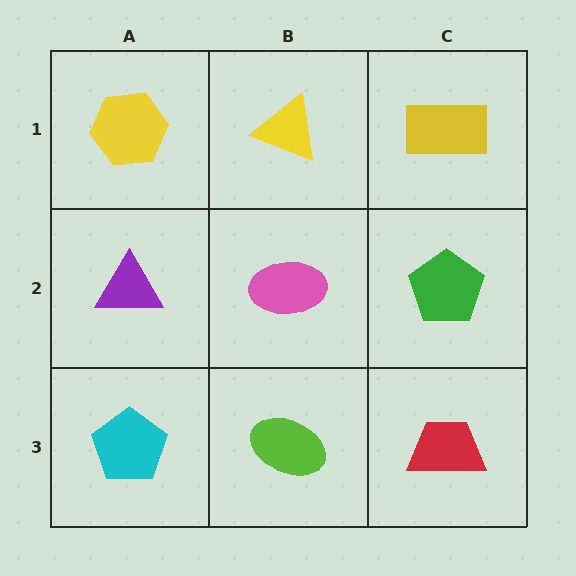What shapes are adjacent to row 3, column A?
A purple triangle (row 2, column A), a lime ellipse (row 3, column B).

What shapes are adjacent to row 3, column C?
A green pentagon (row 2, column C), a lime ellipse (row 3, column B).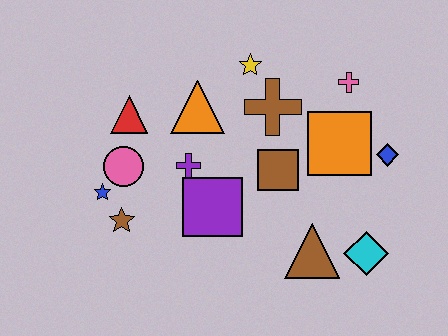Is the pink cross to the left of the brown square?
No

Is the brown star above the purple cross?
No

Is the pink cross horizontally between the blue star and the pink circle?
No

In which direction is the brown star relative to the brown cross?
The brown star is to the left of the brown cross.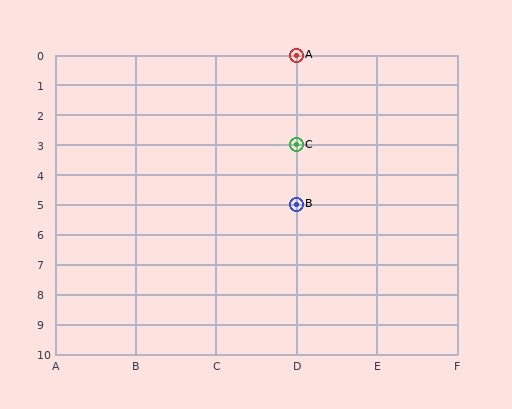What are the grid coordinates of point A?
Point A is at grid coordinates (D, 0).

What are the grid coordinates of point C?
Point C is at grid coordinates (D, 3).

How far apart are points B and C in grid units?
Points B and C are 2 rows apart.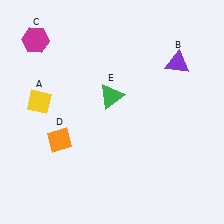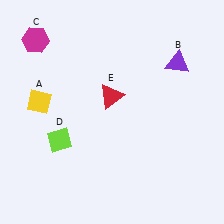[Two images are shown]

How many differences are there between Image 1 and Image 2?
There are 2 differences between the two images.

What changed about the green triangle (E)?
In Image 1, E is green. In Image 2, it changed to red.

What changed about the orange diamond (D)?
In Image 1, D is orange. In Image 2, it changed to lime.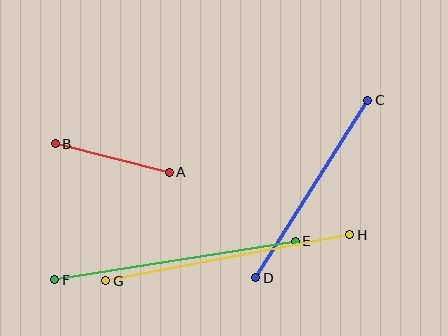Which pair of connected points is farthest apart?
Points G and H are farthest apart.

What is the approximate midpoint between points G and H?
The midpoint is at approximately (228, 258) pixels.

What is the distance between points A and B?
The distance is approximately 118 pixels.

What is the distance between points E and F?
The distance is approximately 244 pixels.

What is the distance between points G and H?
The distance is approximately 248 pixels.